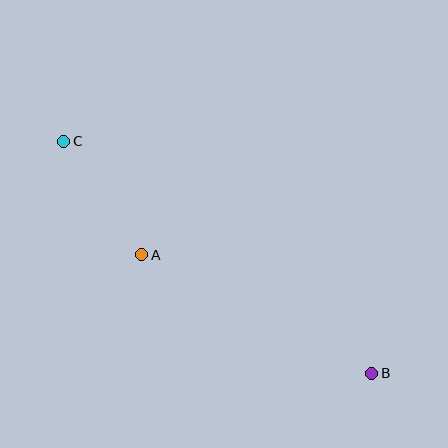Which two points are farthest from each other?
Points B and C are farthest from each other.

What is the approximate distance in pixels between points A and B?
The distance between A and B is approximately 259 pixels.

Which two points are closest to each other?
Points A and C are closest to each other.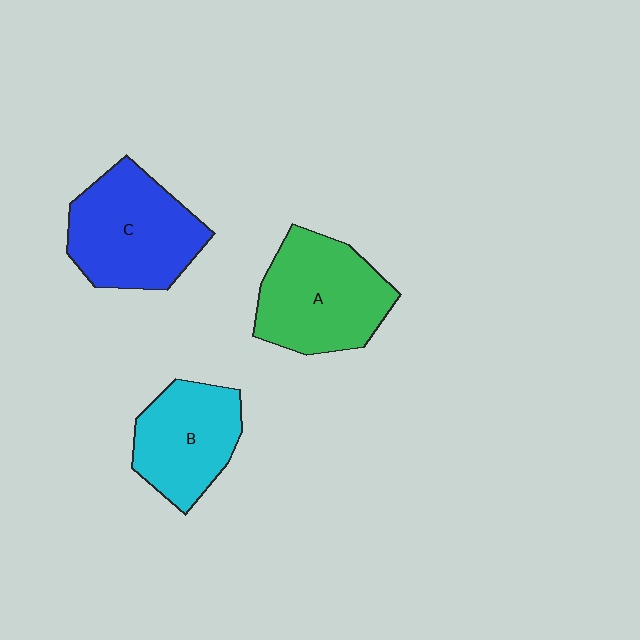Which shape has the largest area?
Shape C (blue).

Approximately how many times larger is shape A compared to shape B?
Approximately 1.3 times.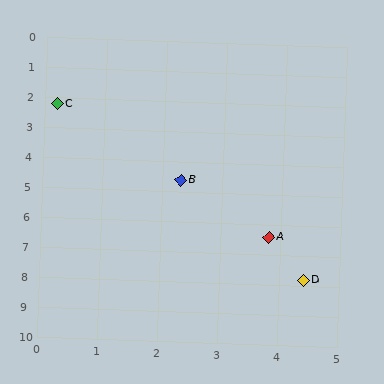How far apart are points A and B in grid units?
Points A and B are about 2.3 grid units apart.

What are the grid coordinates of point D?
Point D is at approximately (4.4, 7.8).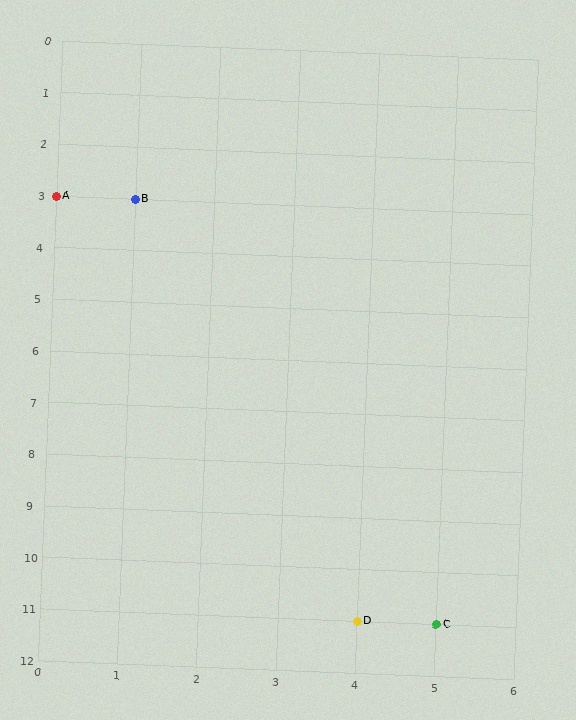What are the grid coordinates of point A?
Point A is at grid coordinates (0, 3).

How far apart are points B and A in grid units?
Points B and A are 1 column apart.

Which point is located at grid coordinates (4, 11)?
Point D is at (4, 11).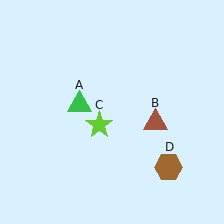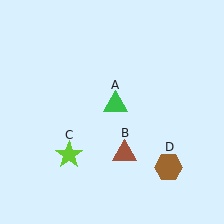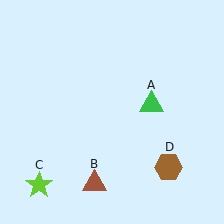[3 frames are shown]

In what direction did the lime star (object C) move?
The lime star (object C) moved down and to the left.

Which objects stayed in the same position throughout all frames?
Brown hexagon (object D) remained stationary.